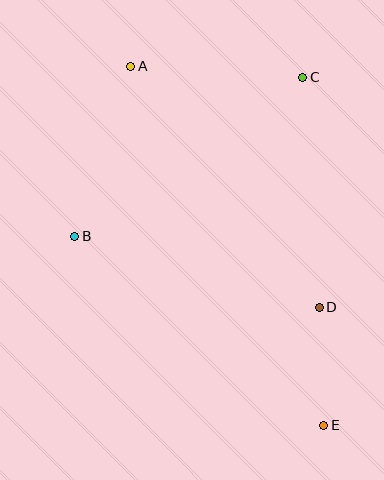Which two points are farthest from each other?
Points A and E are farthest from each other.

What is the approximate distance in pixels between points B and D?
The distance between B and D is approximately 255 pixels.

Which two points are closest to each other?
Points D and E are closest to each other.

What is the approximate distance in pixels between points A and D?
The distance between A and D is approximately 306 pixels.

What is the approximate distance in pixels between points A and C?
The distance between A and C is approximately 173 pixels.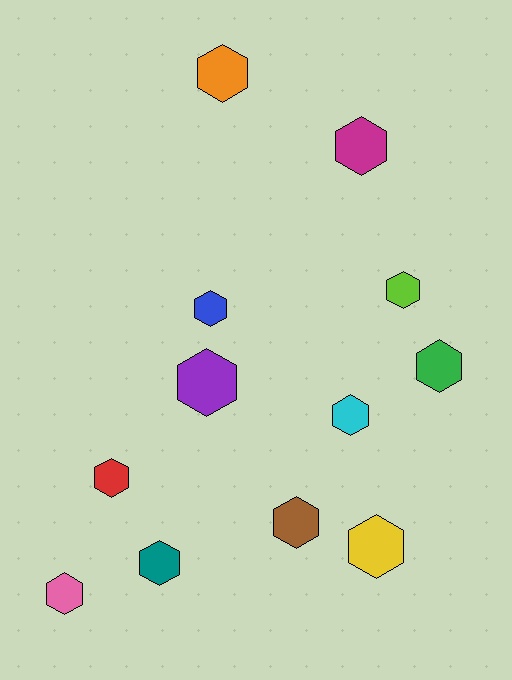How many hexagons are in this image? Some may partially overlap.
There are 12 hexagons.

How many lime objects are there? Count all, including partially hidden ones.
There is 1 lime object.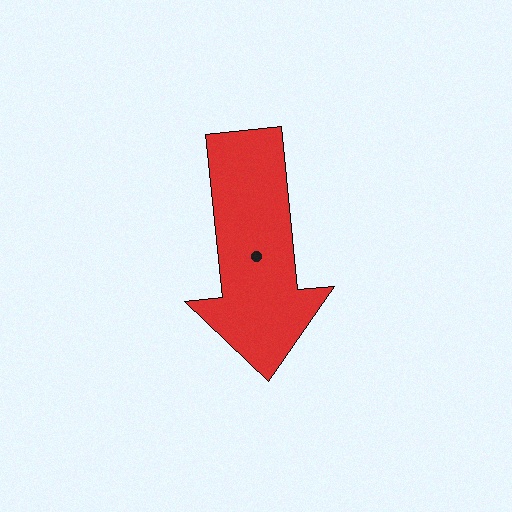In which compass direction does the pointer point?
South.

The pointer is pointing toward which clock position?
Roughly 6 o'clock.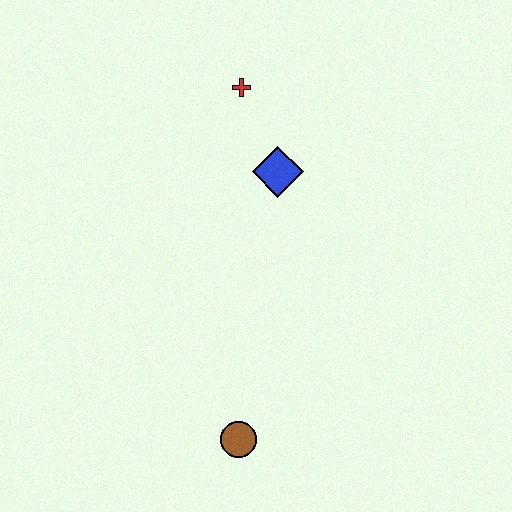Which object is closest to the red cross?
The blue diamond is closest to the red cross.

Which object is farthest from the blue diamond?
The brown circle is farthest from the blue diamond.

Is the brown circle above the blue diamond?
No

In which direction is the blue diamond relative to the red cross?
The blue diamond is below the red cross.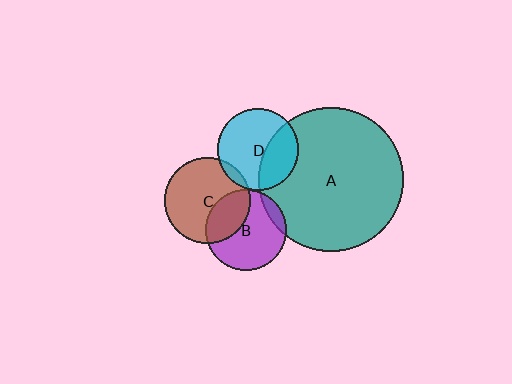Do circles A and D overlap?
Yes.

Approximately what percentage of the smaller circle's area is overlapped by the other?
Approximately 35%.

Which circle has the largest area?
Circle A (teal).